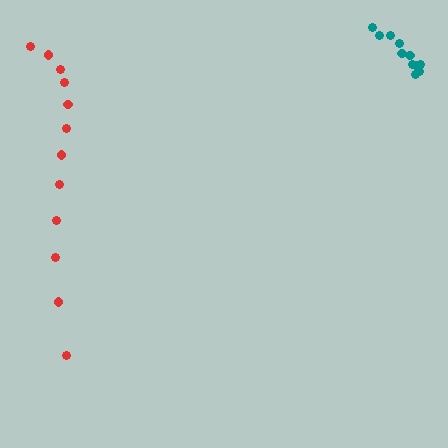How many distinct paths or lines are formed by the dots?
There are 2 distinct paths.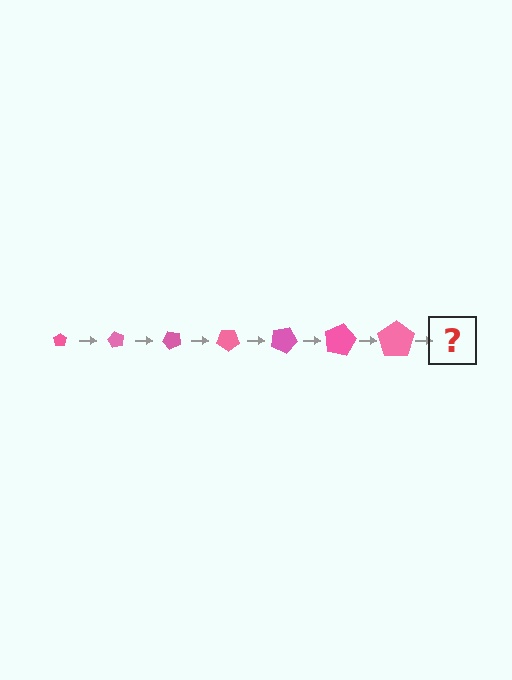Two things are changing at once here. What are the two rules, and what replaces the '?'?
The two rules are that the pentagon grows larger each step and it rotates 60 degrees each step. The '?' should be a pentagon, larger than the previous one and rotated 420 degrees from the start.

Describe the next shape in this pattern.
It should be a pentagon, larger than the previous one and rotated 420 degrees from the start.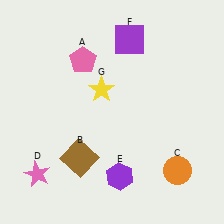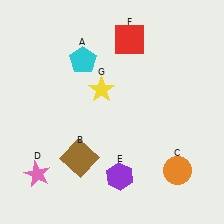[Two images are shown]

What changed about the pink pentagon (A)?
In Image 1, A is pink. In Image 2, it changed to cyan.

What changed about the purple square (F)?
In Image 1, F is purple. In Image 2, it changed to red.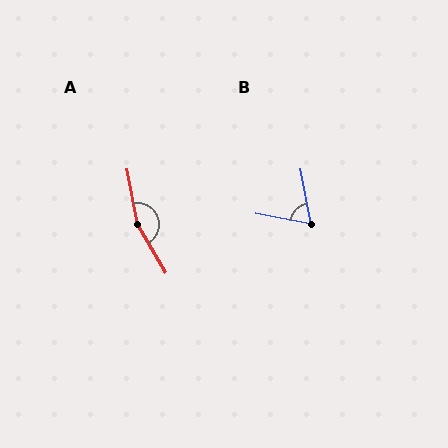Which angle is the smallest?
B, at approximately 69 degrees.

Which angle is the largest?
A, at approximately 160 degrees.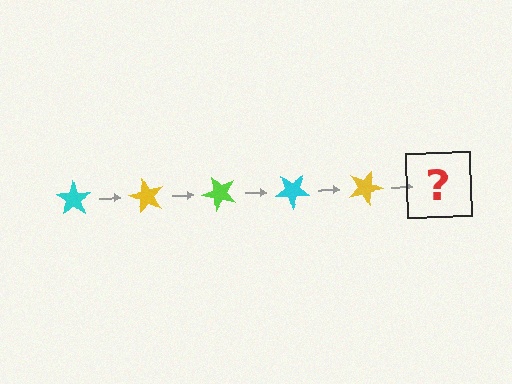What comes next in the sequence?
The next element should be a lime star, rotated 300 degrees from the start.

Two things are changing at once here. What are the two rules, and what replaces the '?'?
The two rules are that it rotates 60 degrees each step and the color cycles through cyan, yellow, and lime. The '?' should be a lime star, rotated 300 degrees from the start.